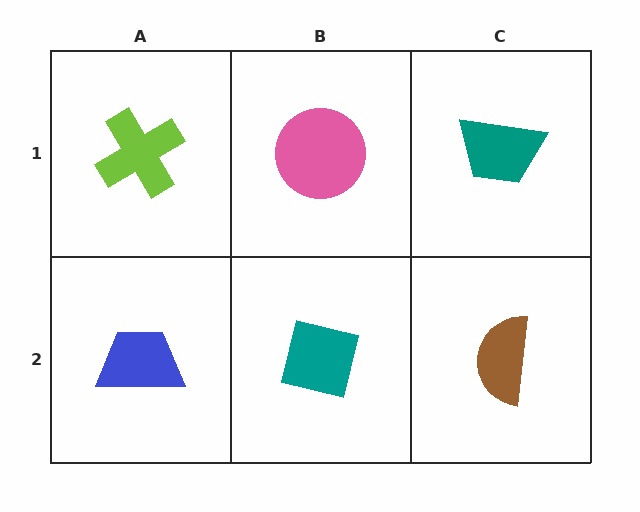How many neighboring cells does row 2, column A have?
2.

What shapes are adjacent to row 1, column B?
A teal square (row 2, column B), a lime cross (row 1, column A), a teal trapezoid (row 1, column C).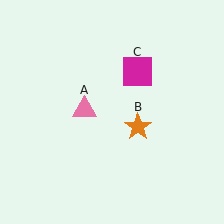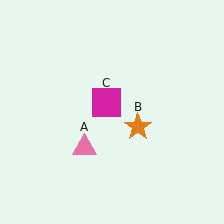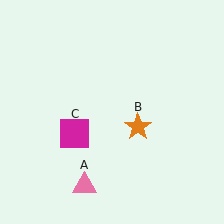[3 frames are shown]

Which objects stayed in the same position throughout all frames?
Orange star (object B) remained stationary.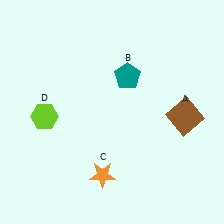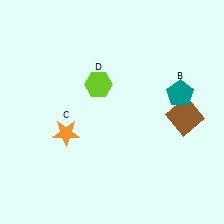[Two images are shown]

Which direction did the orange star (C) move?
The orange star (C) moved up.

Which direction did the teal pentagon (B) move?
The teal pentagon (B) moved right.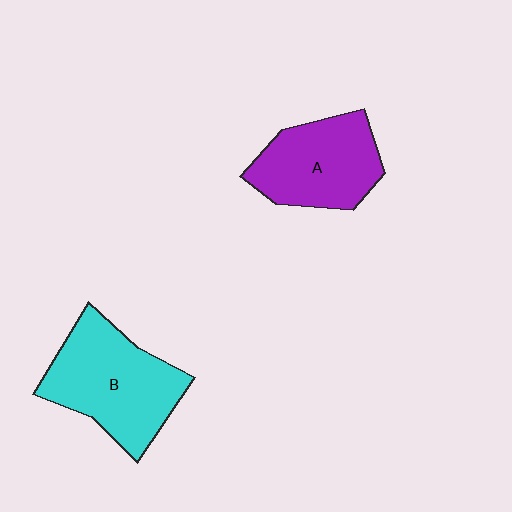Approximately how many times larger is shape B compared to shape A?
Approximately 1.2 times.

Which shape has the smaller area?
Shape A (purple).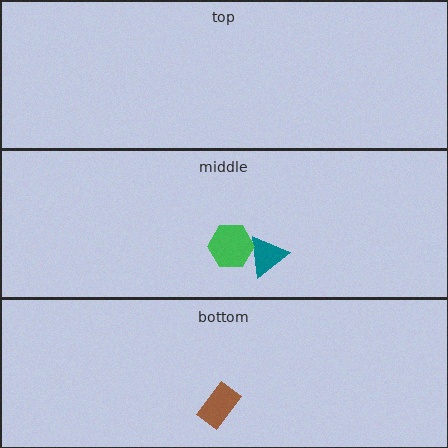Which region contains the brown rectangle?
The bottom region.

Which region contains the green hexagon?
The middle region.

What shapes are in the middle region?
The teal triangle, the green hexagon.